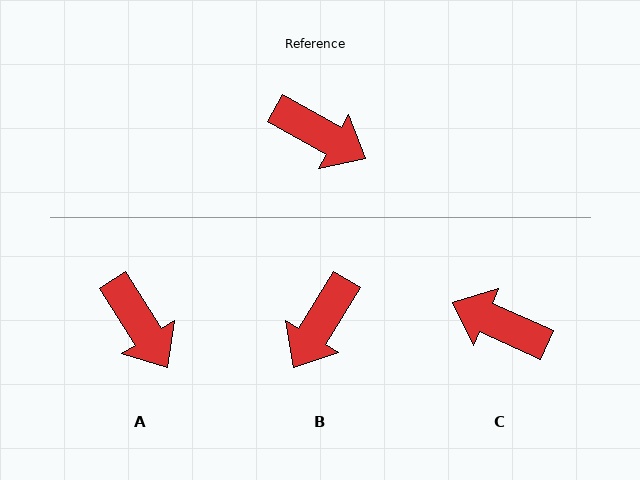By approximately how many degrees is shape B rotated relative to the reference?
Approximately 92 degrees clockwise.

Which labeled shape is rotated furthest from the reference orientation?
C, about 175 degrees away.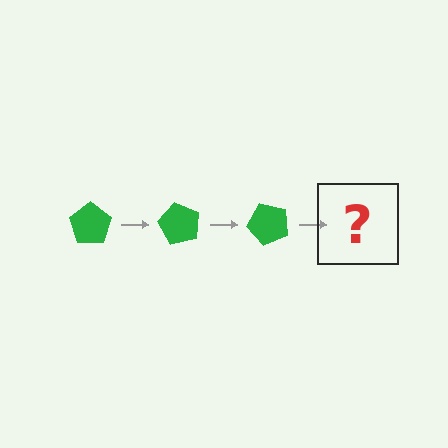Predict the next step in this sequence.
The next step is a green pentagon rotated 180 degrees.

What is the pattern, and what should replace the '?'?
The pattern is that the pentagon rotates 60 degrees each step. The '?' should be a green pentagon rotated 180 degrees.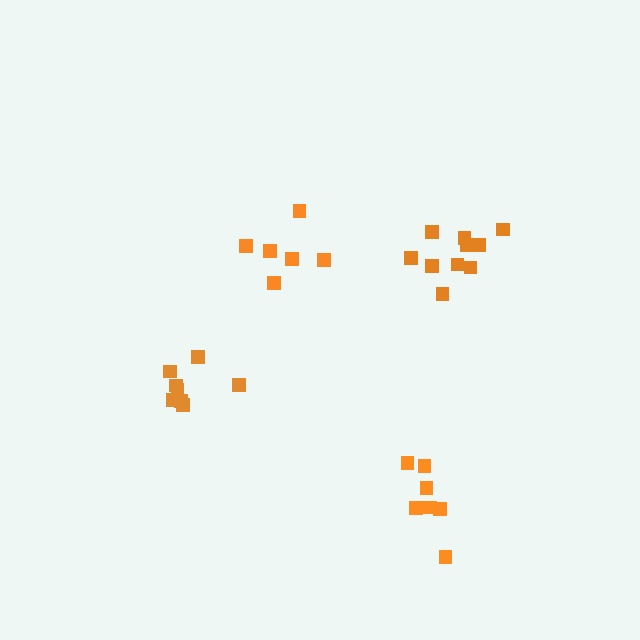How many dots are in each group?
Group 1: 8 dots, Group 2: 10 dots, Group 3: 6 dots, Group 4: 7 dots (31 total).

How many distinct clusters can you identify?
There are 4 distinct clusters.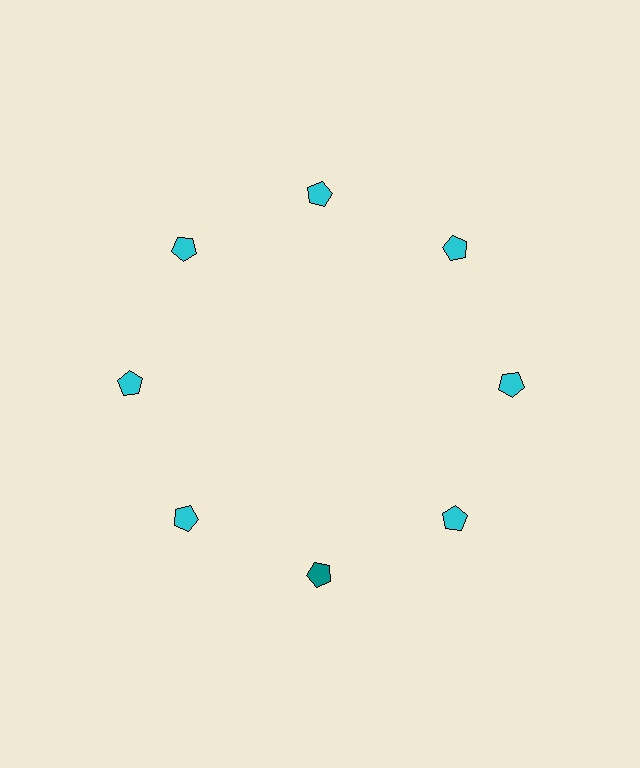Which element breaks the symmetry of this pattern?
The teal pentagon at roughly the 6 o'clock position breaks the symmetry. All other shapes are cyan pentagons.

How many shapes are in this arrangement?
There are 8 shapes arranged in a ring pattern.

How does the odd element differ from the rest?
It has a different color: teal instead of cyan.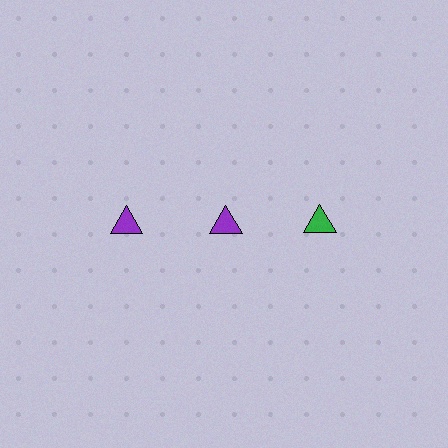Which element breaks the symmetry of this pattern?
The green triangle in the top row, center column breaks the symmetry. All other shapes are purple triangles.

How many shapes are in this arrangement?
There are 3 shapes arranged in a grid pattern.